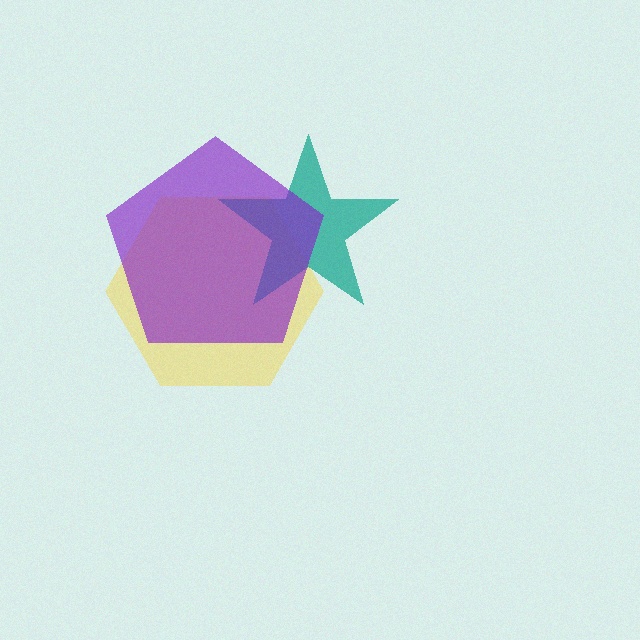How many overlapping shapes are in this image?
There are 3 overlapping shapes in the image.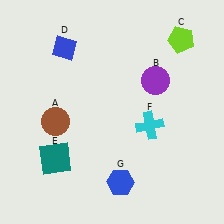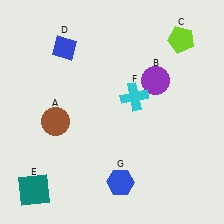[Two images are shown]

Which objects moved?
The objects that moved are: the teal square (E), the cyan cross (F).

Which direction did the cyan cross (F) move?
The cyan cross (F) moved up.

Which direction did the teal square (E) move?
The teal square (E) moved down.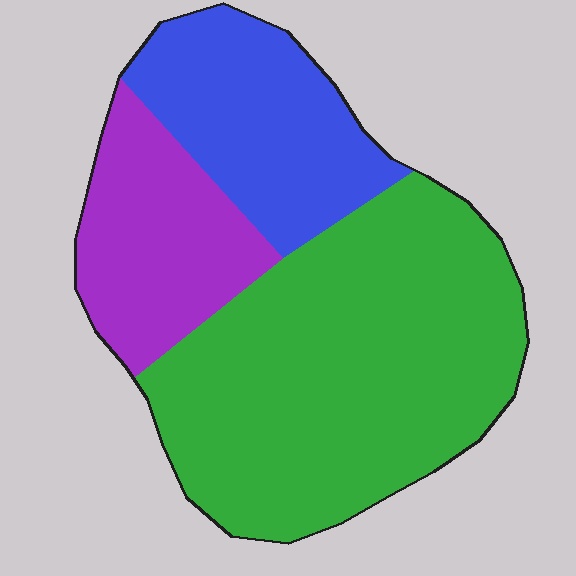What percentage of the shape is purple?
Purple takes up less than a quarter of the shape.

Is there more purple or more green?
Green.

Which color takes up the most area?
Green, at roughly 55%.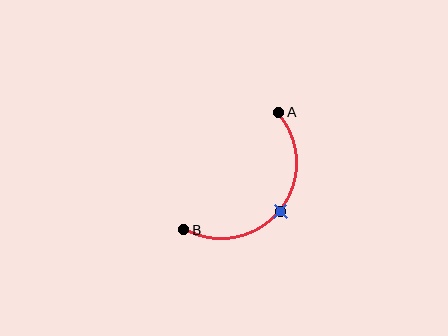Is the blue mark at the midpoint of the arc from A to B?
Yes. The blue mark lies on the arc at equal arc-length from both A and B — it is the arc midpoint.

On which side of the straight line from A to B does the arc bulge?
The arc bulges below and to the right of the straight line connecting A and B.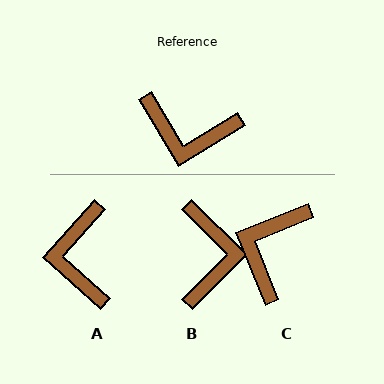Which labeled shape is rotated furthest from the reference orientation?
B, about 104 degrees away.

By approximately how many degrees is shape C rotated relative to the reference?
Approximately 99 degrees clockwise.